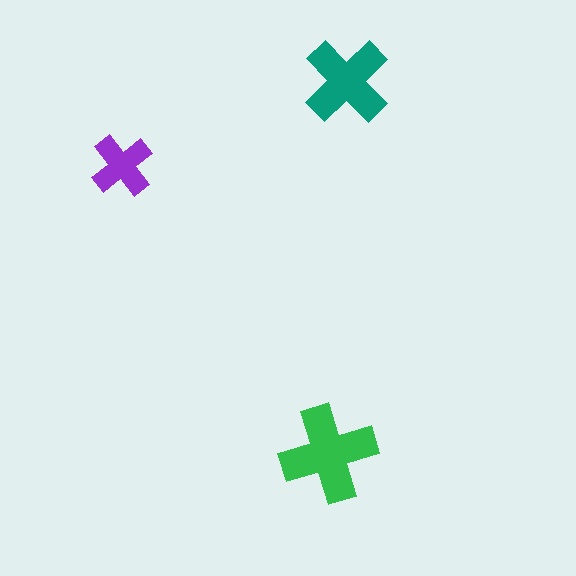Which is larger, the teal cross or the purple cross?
The teal one.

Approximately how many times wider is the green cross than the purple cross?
About 1.5 times wider.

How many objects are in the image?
There are 3 objects in the image.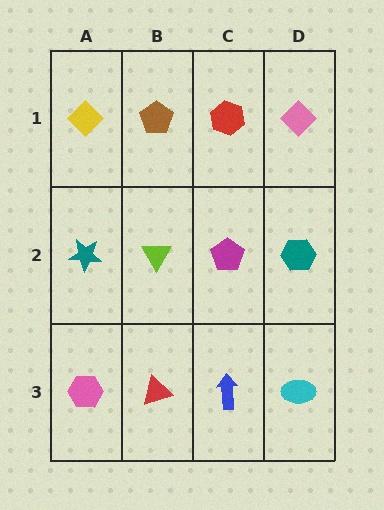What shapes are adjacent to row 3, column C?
A magenta pentagon (row 2, column C), a red triangle (row 3, column B), a cyan ellipse (row 3, column D).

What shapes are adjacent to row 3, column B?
A lime triangle (row 2, column B), a pink hexagon (row 3, column A), a blue arrow (row 3, column C).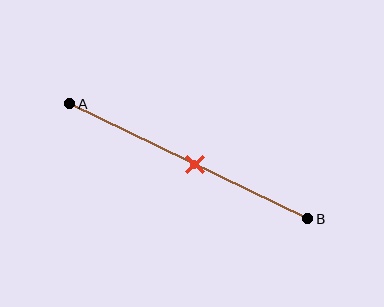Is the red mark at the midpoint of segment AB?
Yes, the mark is approximately at the midpoint.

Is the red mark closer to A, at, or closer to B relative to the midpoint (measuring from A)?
The red mark is approximately at the midpoint of segment AB.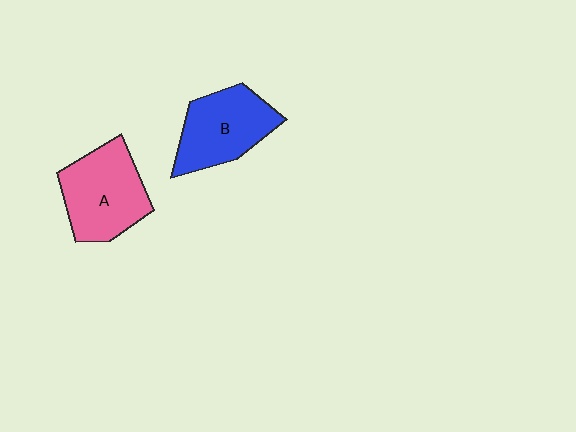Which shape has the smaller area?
Shape B (blue).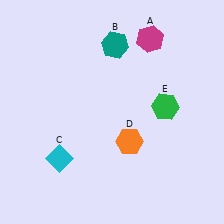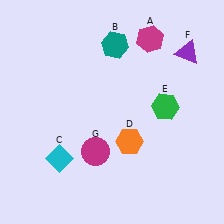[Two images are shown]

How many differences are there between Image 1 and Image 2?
There are 2 differences between the two images.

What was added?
A purple triangle (F), a magenta circle (G) were added in Image 2.